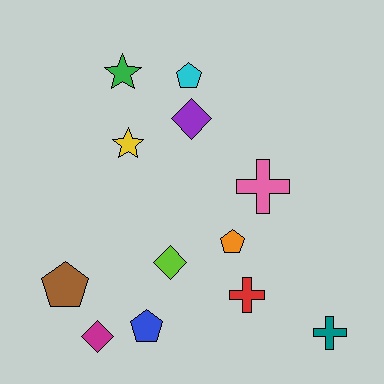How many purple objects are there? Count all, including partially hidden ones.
There is 1 purple object.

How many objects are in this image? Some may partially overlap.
There are 12 objects.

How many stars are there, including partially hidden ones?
There are 2 stars.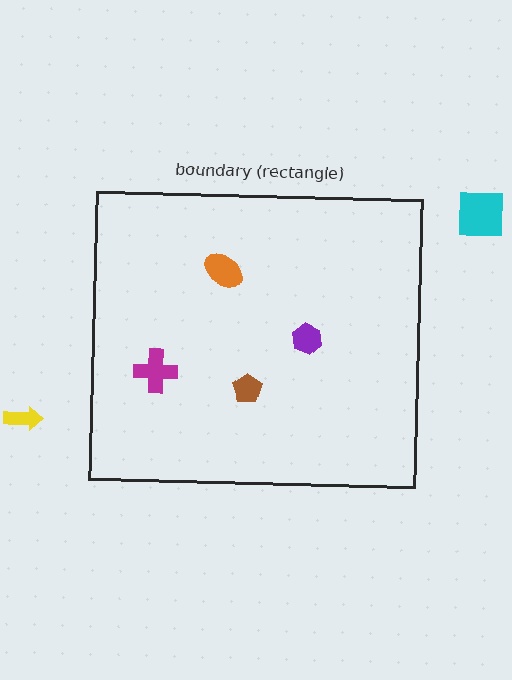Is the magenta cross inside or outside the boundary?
Inside.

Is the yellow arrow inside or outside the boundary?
Outside.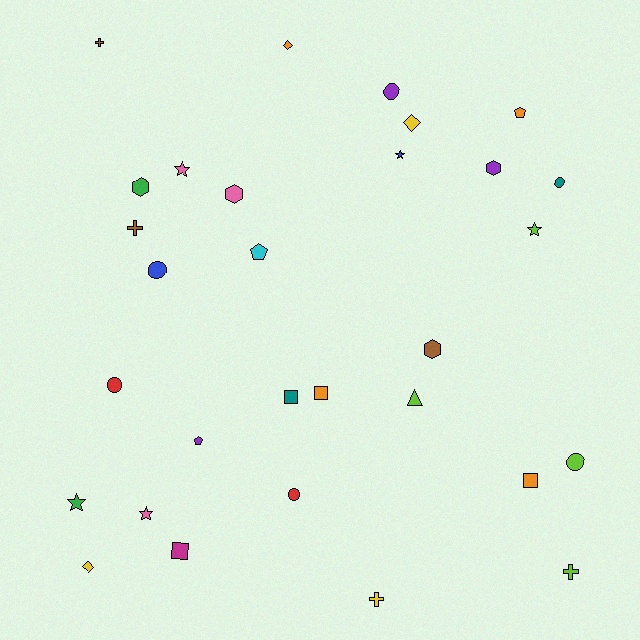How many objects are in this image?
There are 30 objects.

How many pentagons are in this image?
There are 3 pentagons.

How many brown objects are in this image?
There are 3 brown objects.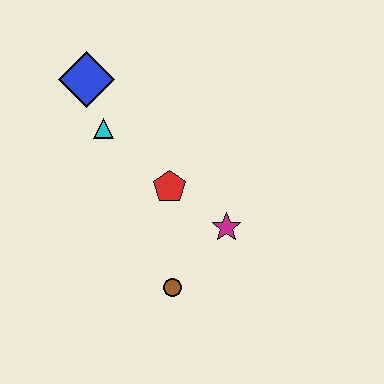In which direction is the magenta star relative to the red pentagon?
The magenta star is to the right of the red pentagon.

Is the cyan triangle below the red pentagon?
No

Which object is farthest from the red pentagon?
The blue diamond is farthest from the red pentagon.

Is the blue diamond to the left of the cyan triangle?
Yes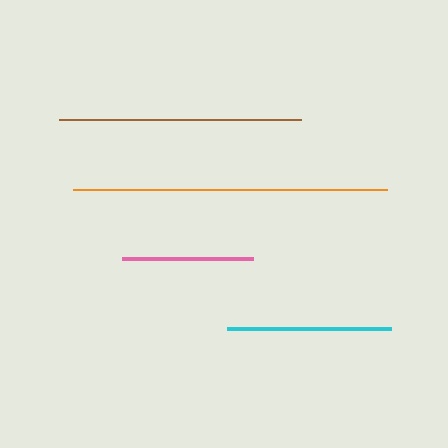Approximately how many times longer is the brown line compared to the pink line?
The brown line is approximately 1.8 times the length of the pink line.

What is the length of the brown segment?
The brown segment is approximately 242 pixels long.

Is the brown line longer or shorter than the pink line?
The brown line is longer than the pink line.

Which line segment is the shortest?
The pink line is the shortest at approximately 132 pixels.